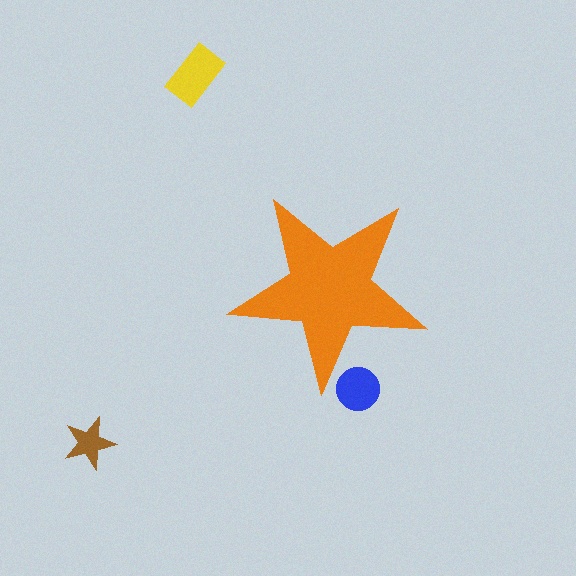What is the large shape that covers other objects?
An orange star.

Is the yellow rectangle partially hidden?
No, the yellow rectangle is fully visible.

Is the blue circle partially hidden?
Yes, the blue circle is partially hidden behind the orange star.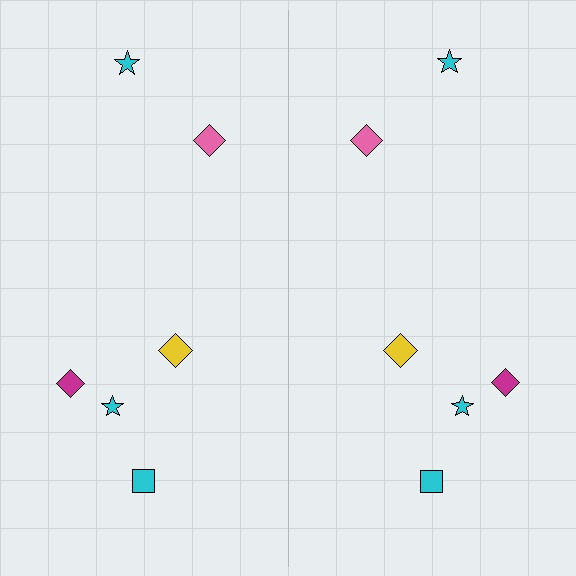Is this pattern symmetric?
Yes, this pattern has bilateral (reflection) symmetry.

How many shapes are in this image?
There are 12 shapes in this image.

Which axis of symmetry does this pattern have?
The pattern has a vertical axis of symmetry running through the center of the image.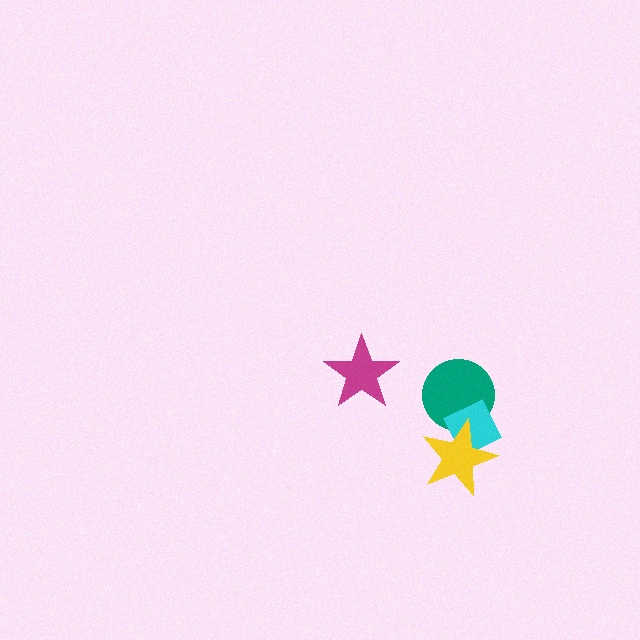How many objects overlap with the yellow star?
2 objects overlap with the yellow star.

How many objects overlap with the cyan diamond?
2 objects overlap with the cyan diamond.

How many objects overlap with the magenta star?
0 objects overlap with the magenta star.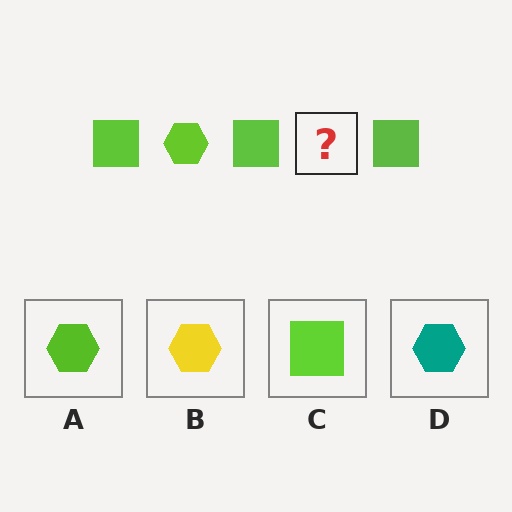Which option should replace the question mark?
Option A.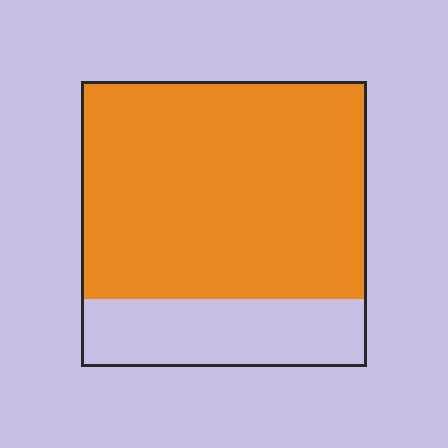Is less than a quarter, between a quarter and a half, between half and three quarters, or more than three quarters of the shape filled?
More than three quarters.